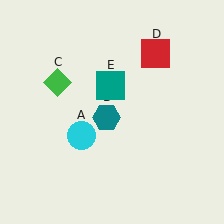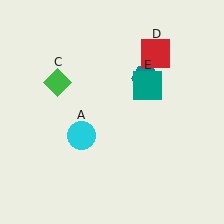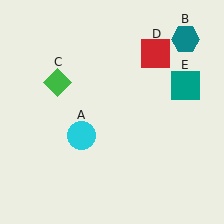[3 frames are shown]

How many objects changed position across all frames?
2 objects changed position: teal hexagon (object B), teal square (object E).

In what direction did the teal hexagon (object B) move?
The teal hexagon (object B) moved up and to the right.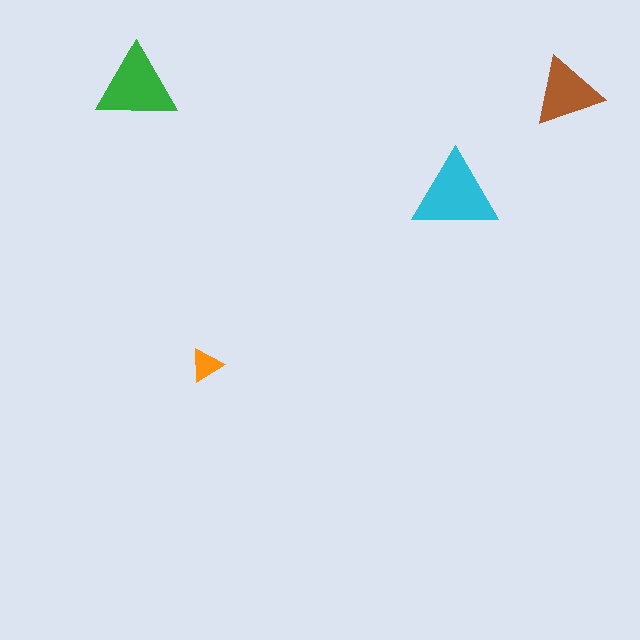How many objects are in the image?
There are 4 objects in the image.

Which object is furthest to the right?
The brown triangle is rightmost.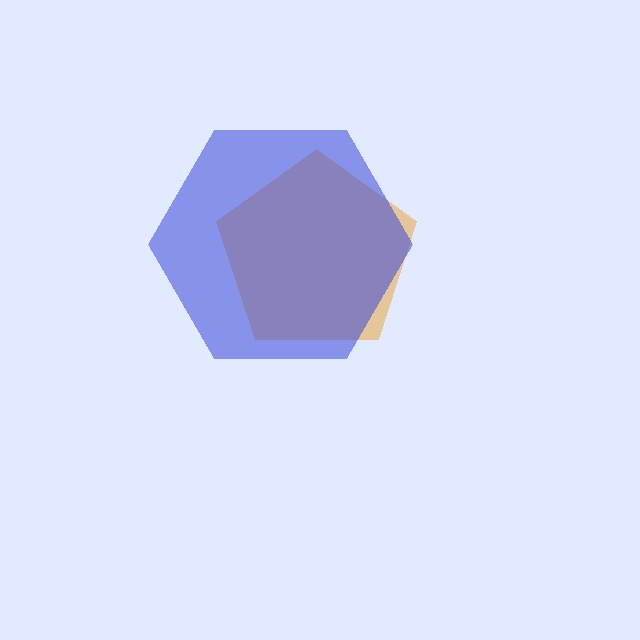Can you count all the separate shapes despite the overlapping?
Yes, there are 2 separate shapes.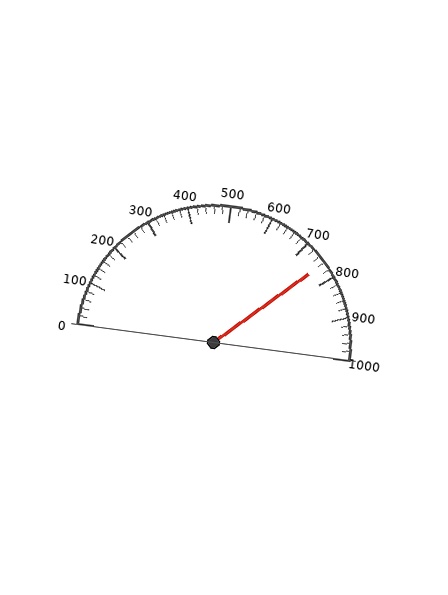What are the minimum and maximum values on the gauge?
The gauge ranges from 0 to 1000.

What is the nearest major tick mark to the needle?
The nearest major tick mark is 800.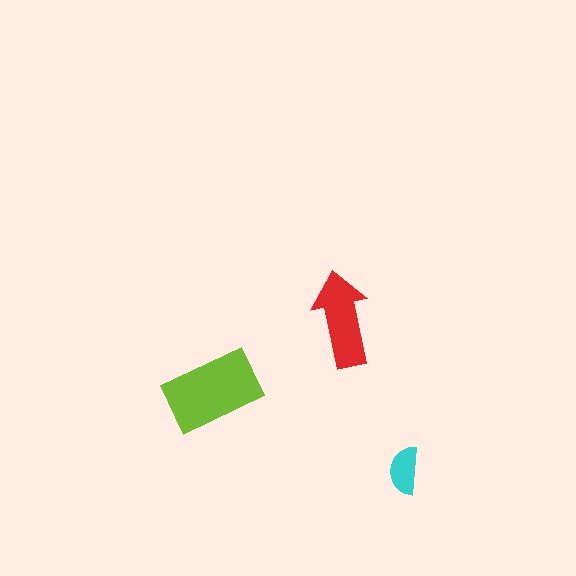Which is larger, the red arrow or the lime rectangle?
The lime rectangle.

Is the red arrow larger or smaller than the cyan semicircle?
Larger.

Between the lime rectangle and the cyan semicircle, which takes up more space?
The lime rectangle.